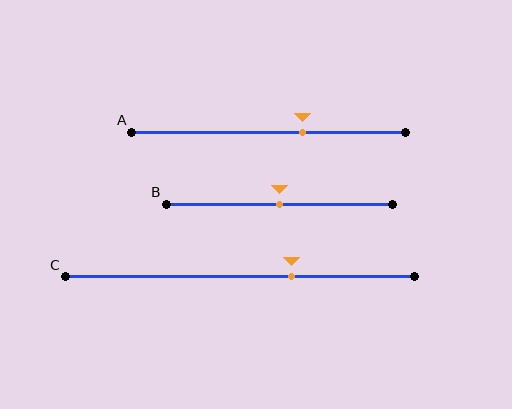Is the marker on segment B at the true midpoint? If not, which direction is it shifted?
Yes, the marker on segment B is at the true midpoint.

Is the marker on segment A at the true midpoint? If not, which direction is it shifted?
No, the marker on segment A is shifted to the right by about 12% of the segment length.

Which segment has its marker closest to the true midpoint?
Segment B has its marker closest to the true midpoint.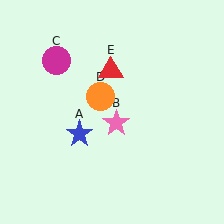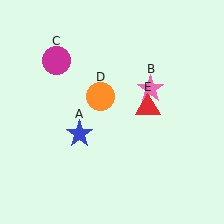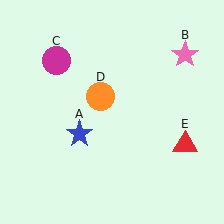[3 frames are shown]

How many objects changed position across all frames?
2 objects changed position: pink star (object B), red triangle (object E).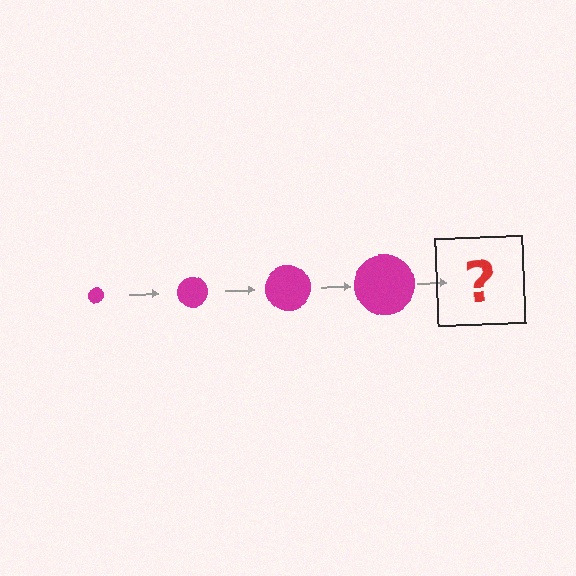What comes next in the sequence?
The next element should be a magenta circle, larger than the previous one.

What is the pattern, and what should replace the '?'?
The pattern is that the circle gets progressively larger each step. The '?' should be a magenta circle, larger than the previous one.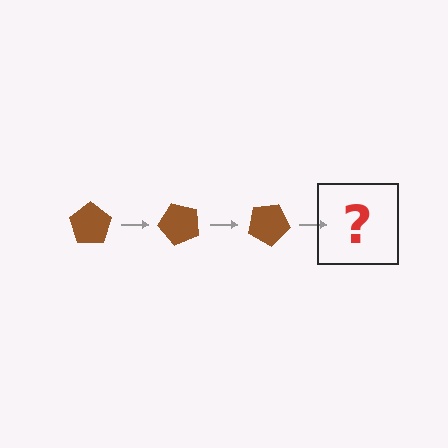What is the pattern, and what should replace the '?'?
The pattern is that the pentagon rotates 50 degrees each step. The '?' should be a brown pentagon rotated 150 degrees.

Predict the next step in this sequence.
The next step is a brown pentagon rotated 150 degrees.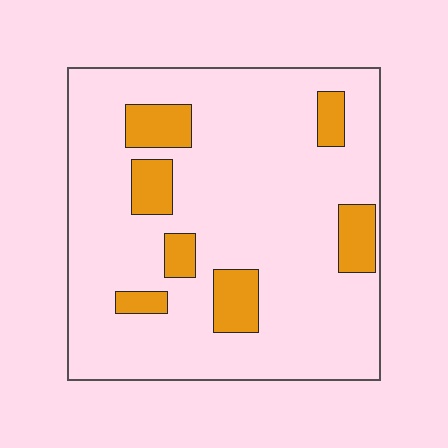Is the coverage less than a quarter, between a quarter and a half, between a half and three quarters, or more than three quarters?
Less than a quarter.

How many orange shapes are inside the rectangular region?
7.